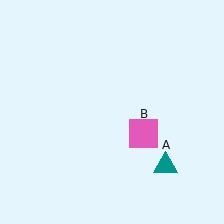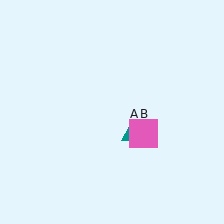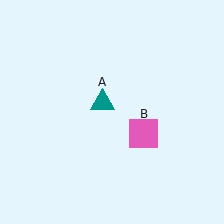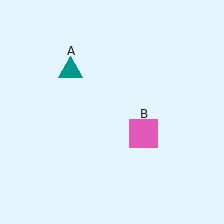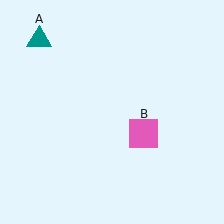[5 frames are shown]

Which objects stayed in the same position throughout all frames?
Pink square (object B) remained stationary.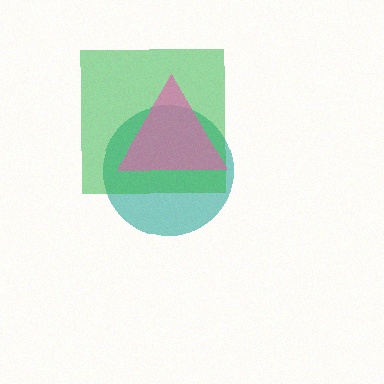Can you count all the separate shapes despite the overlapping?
Yes, there are 3 separate shapes.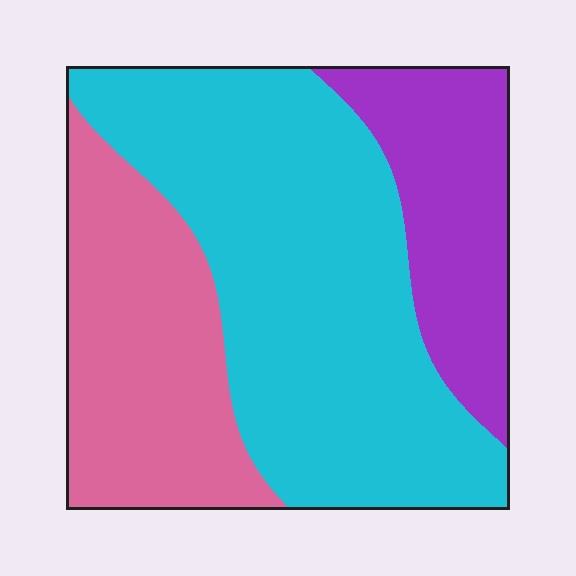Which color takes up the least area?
Purple, at roughly 20%.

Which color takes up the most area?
Cyan, at roughly 50%.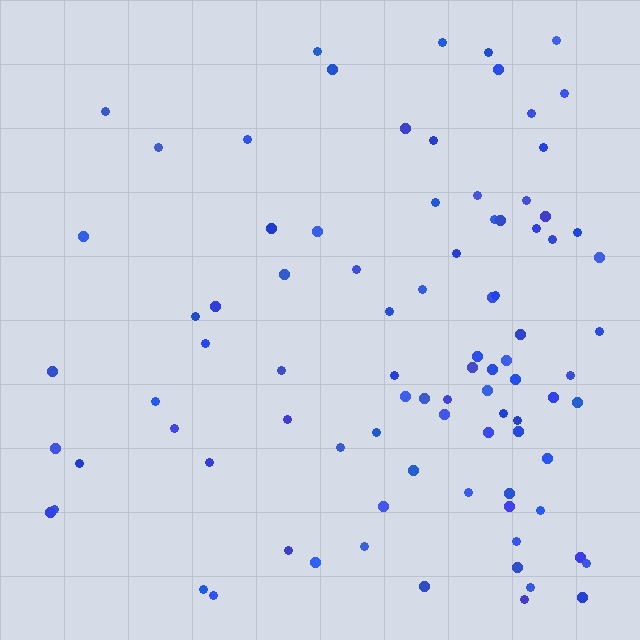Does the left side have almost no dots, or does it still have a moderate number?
Still a moderate number, just noticeably fewer than the right.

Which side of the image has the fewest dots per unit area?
The left.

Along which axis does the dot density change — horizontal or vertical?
Horizontal.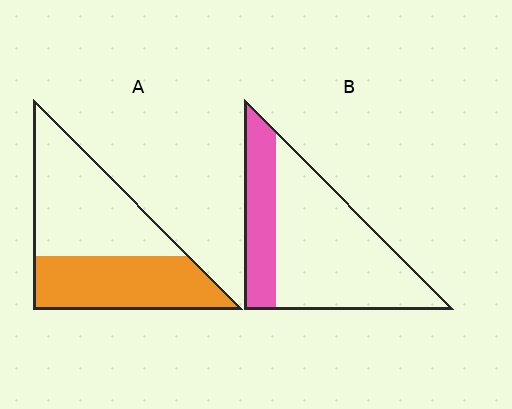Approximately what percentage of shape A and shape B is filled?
A is approximately 45% and B is approximately 30%.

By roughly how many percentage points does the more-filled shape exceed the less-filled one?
By roughly 15 percentage points (A over B).